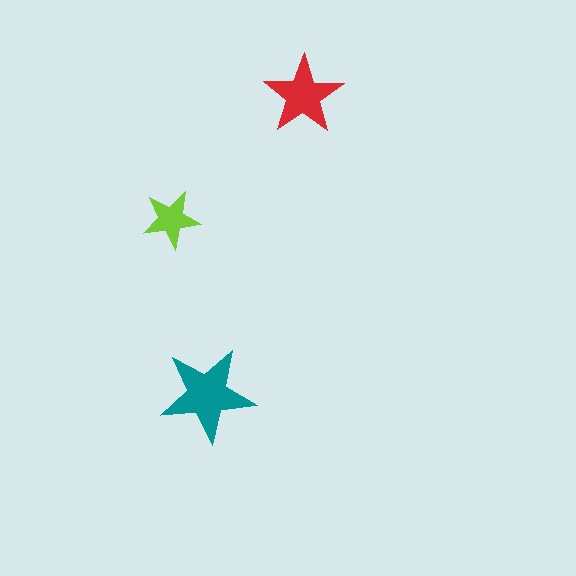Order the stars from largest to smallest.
the teal one, the red one, the lime one.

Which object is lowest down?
The teal star is bottommost.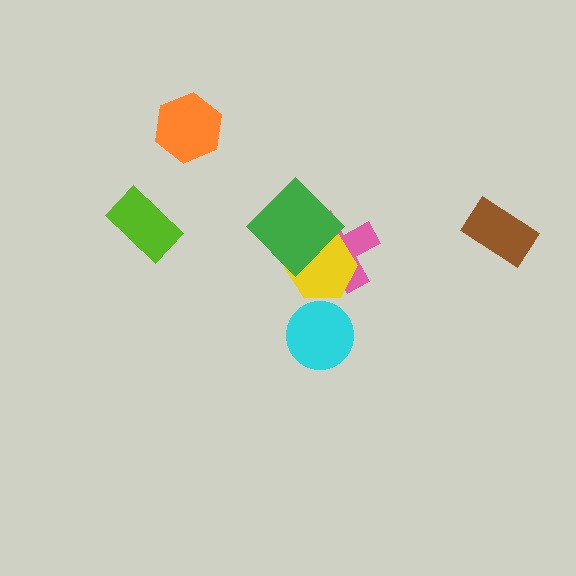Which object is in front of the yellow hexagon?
The green diamond is in front of the yellow hexagon.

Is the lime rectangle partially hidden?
No, no other shape covers it.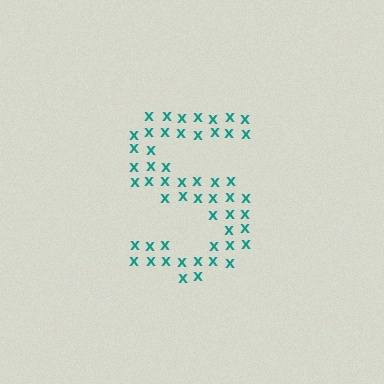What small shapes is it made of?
It is made of small letter X's.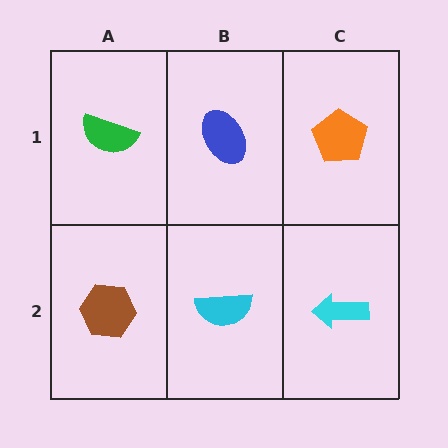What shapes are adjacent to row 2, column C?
An orange pentagon (row 1, column C), a cyan semicircle (row 2, column B).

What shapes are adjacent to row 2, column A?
A green semicircle (row 1, column A), a cyan semicircle (row 2, column B).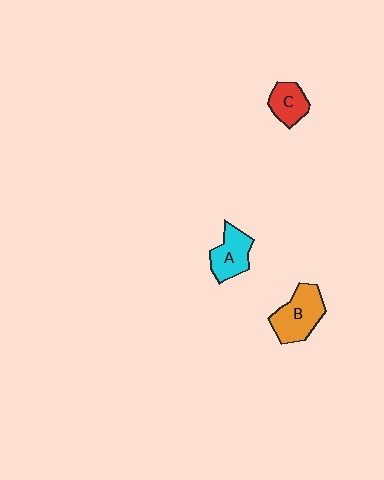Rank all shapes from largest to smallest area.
From largest to smallest: B (orange), A (cyan), C (red).